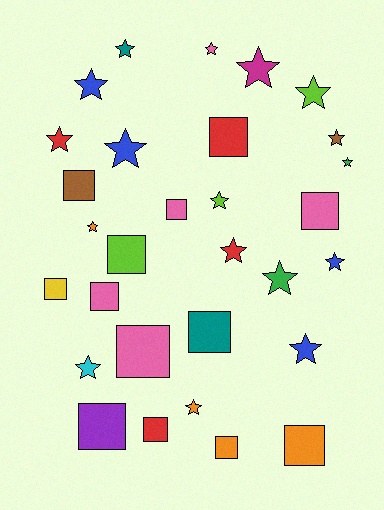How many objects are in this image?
There are 30 objects.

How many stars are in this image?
There are 17 stars.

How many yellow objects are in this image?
There is 1 yellow object.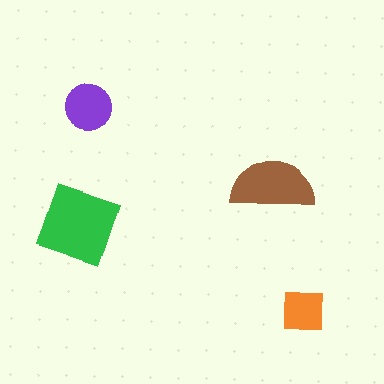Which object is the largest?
The green diamond.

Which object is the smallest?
The orange square.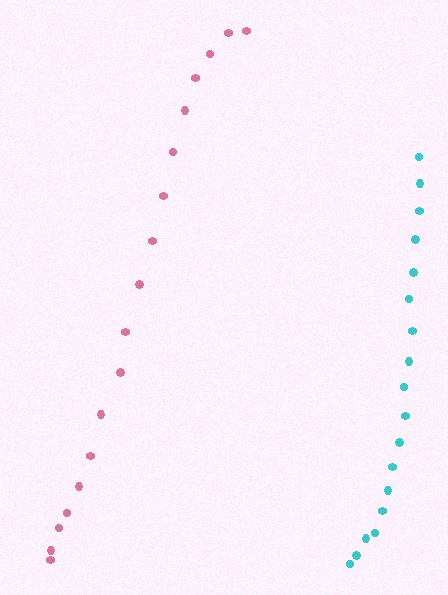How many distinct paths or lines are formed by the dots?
There are 2 distinct paths.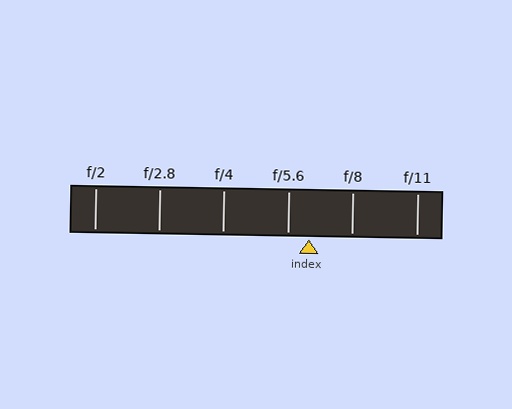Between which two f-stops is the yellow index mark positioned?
The index mark is between f/5.6 and f/8.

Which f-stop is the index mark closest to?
The index mark is closest to f/5.6.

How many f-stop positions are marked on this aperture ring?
There are 6 f-stop positions marked.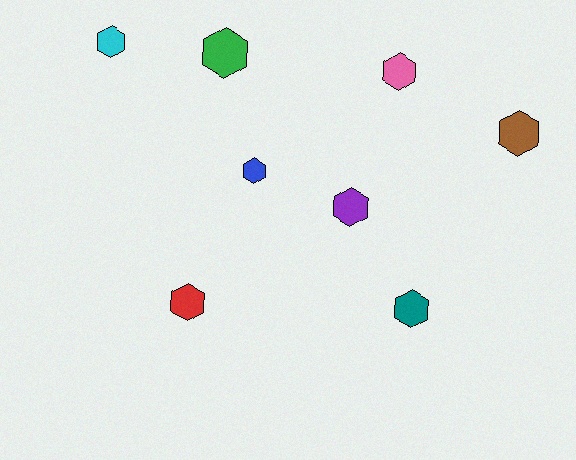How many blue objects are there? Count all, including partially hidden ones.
There is 1 blue object.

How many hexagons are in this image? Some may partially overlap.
There are 8 hexagons.